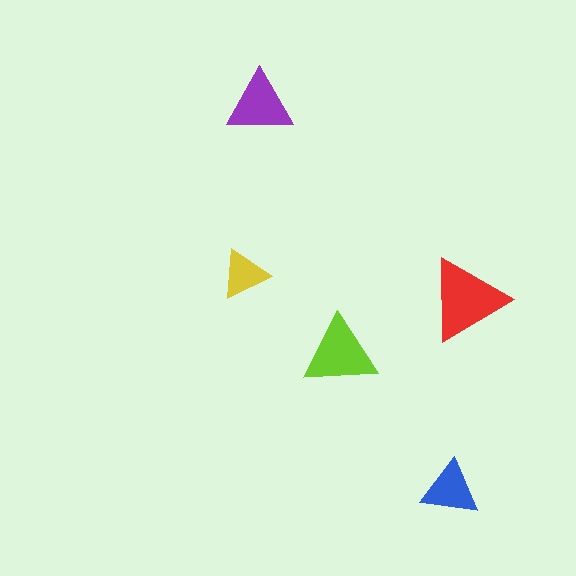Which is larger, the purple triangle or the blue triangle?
The purple one.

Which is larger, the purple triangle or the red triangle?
The red one.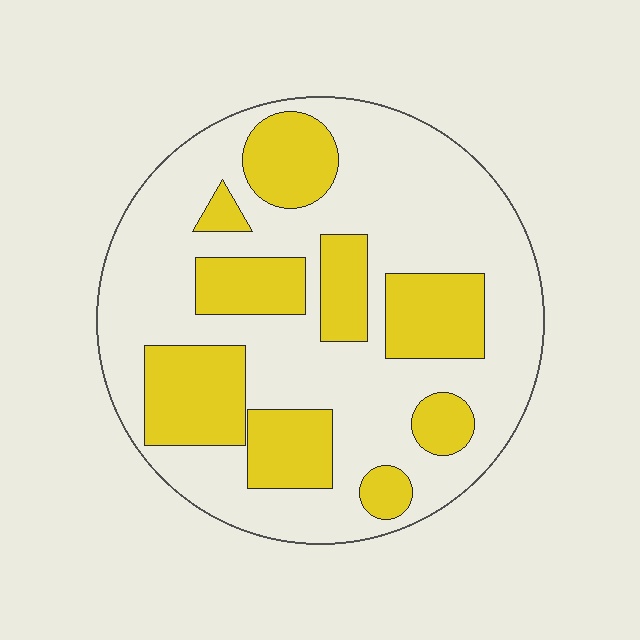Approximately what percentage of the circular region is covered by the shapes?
Approximately 35%.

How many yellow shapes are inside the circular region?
9.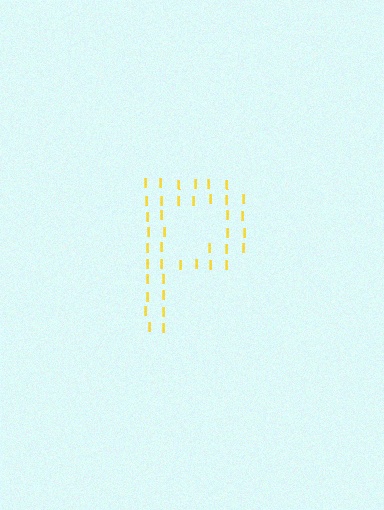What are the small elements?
The small elements are letter I's.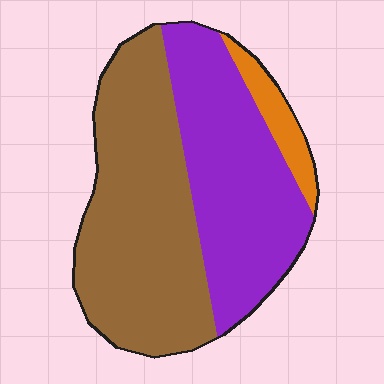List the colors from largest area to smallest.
From largest to smallest: brown, purple, orange.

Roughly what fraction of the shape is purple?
Purple covers about 40% of the shape.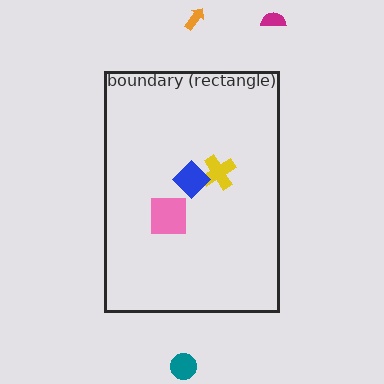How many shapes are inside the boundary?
3 inside, 3 outside.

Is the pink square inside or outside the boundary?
Inside.